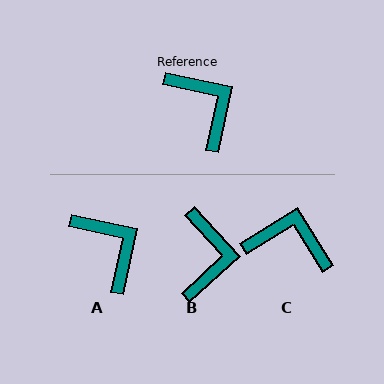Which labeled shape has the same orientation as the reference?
A.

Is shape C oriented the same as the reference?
No, it is off by about 43 degrees.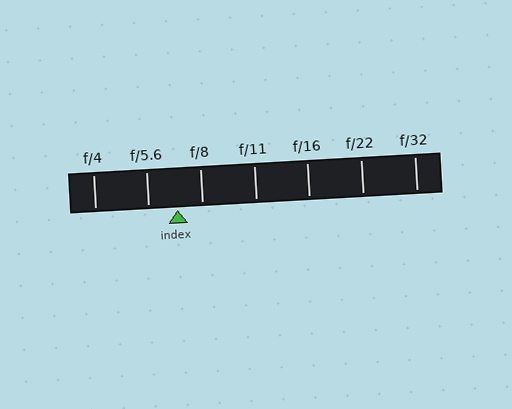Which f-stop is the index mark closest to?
The index mark is closest to f/8.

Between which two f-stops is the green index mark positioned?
The index mark is between f/5.6 and f/8.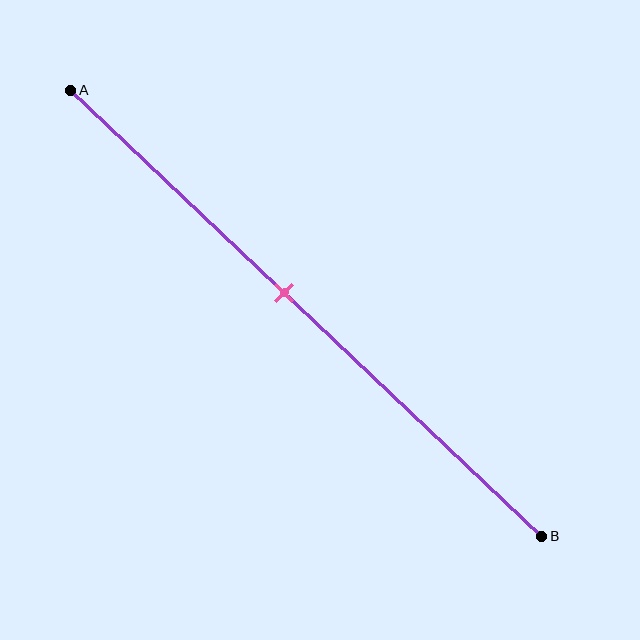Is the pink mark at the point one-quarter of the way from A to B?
No, the mark is at about 45% from A, not at the 25% one-quarter point.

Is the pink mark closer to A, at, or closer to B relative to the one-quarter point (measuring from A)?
The pink mark is closer to point B than the one-quarter point of segment AB.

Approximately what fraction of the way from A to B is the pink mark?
The pink mark is approximately 45% of the way from A to B.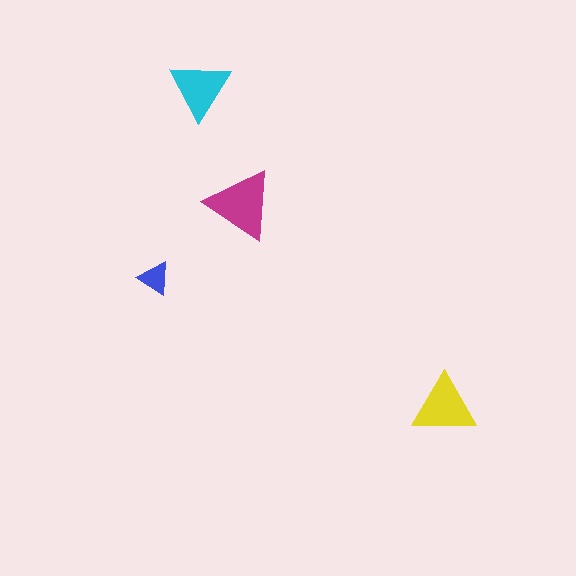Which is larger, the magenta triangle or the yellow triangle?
The magenta one.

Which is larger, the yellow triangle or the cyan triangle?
The yellow one.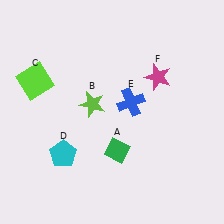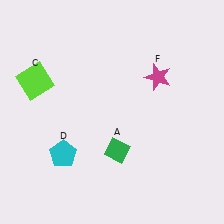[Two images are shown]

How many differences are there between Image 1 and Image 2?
There are 2 differences between the two images.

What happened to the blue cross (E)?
The blue cross (E) was removed in Image 2. It was in the top-right area of Image 1.